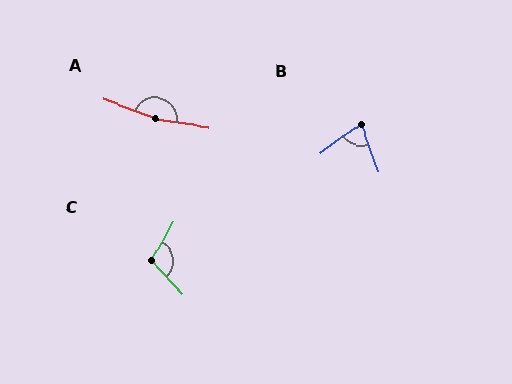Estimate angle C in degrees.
Approximately 108 degrees.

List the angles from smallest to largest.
B (73°), C (108°), A (168°).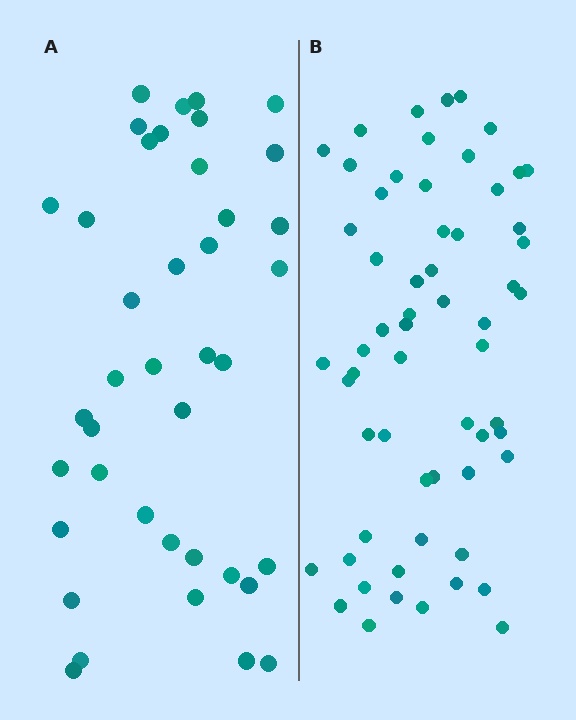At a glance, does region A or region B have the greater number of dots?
Region B (the right region) has more dots.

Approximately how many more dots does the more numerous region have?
Region B has approximately 20 more dots than region A.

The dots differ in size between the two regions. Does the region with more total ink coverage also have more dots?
No. Region A has more total ink coverage because its dots are larger, but region B actually contains more individual dots. Total area can be misleading — the number of items is what matters here.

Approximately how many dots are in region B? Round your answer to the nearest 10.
About 60 dots.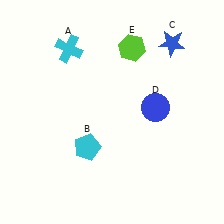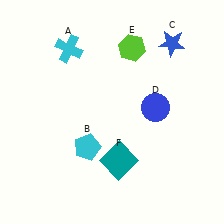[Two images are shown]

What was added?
A teal square (F) was added in Image 2.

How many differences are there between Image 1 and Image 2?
There is 1 difference between the two images.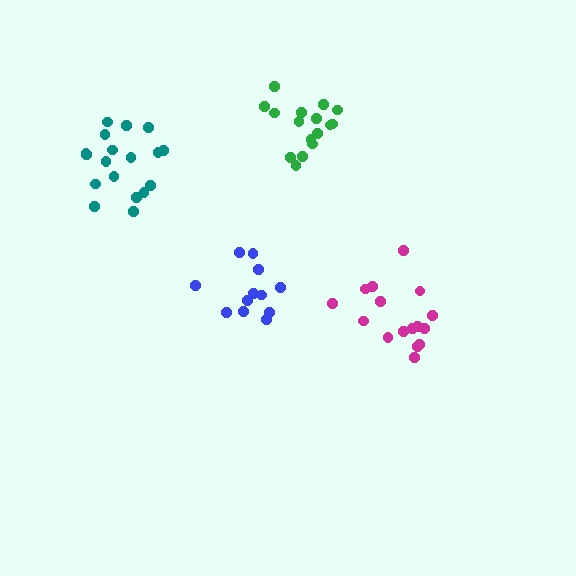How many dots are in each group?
Group 1: 13 dots, Group 2: 16 dots, Group 3: 18 dots, Group 4: 16 dots (63 total).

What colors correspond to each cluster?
The clusters are colored: blue, magenta, teal, green.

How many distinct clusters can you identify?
There are 4 distinct clusters.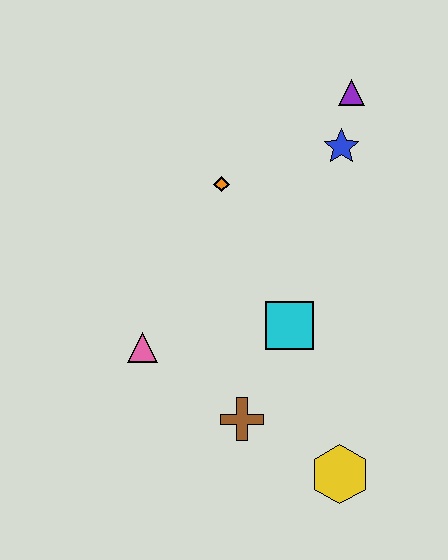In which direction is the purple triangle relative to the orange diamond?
The purple triangle is to the right of the orange diamond.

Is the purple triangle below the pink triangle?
No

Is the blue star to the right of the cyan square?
Yes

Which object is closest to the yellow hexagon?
The brown cross is closest to the yellow hexagon.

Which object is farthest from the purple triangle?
The yellow hexagon is farthest from the purple triangle.